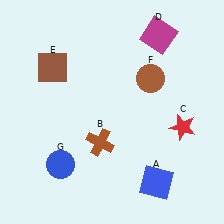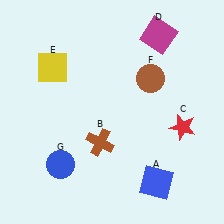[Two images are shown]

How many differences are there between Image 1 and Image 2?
There is 1 difference between the two images.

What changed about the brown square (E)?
In Image 1, E is brown. In Image 2, it changed to yellow.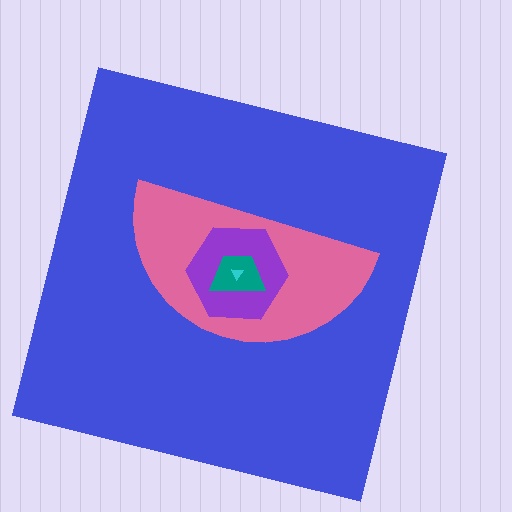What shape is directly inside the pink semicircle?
The purple hexagon.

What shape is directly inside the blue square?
The pink semicircle.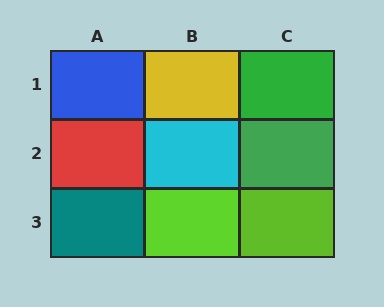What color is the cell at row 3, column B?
Lime.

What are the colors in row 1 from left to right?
Blue, yellow, green.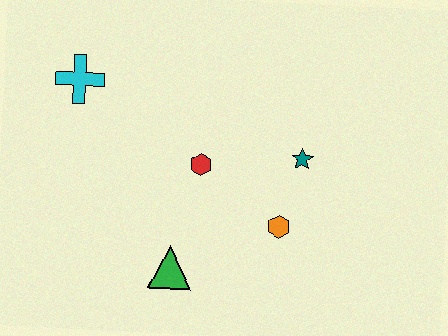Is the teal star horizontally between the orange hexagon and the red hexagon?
No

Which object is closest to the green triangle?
The red hexagon is closest to the green triangle.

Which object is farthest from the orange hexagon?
The cyan cross is farthest from the orange hexagon.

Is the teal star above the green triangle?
Yes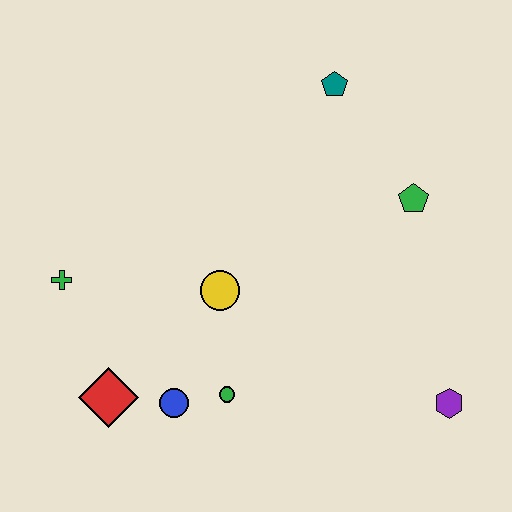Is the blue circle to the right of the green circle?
No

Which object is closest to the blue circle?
The green circle is closest to the blue circle.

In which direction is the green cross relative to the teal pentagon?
The green cross is to the left of the teal pentagon.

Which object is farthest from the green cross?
The purple hexagon is farthest from the green cross.